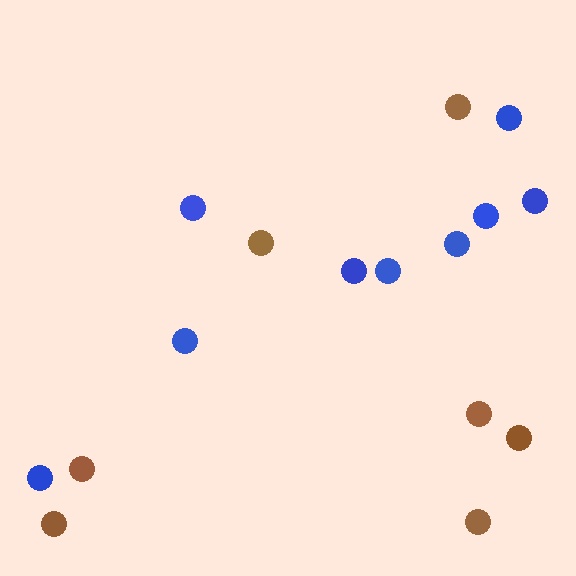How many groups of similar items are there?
There are 2 groups: one group of brown circles (7) and one group of blue circles (9).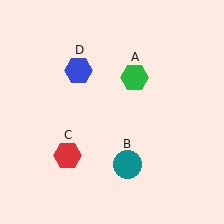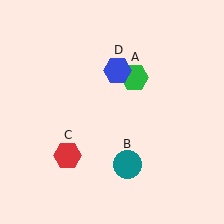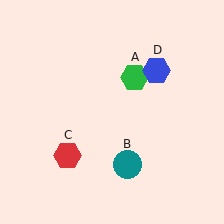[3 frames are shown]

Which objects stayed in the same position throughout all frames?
Green hexagon (object A) and teal circle (object B) and red hexagon (object C) remained stationary.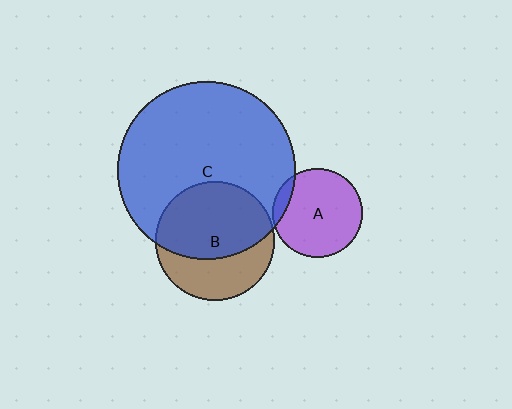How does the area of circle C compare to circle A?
Approximately 3.9 times.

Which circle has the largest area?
Circle C (blue).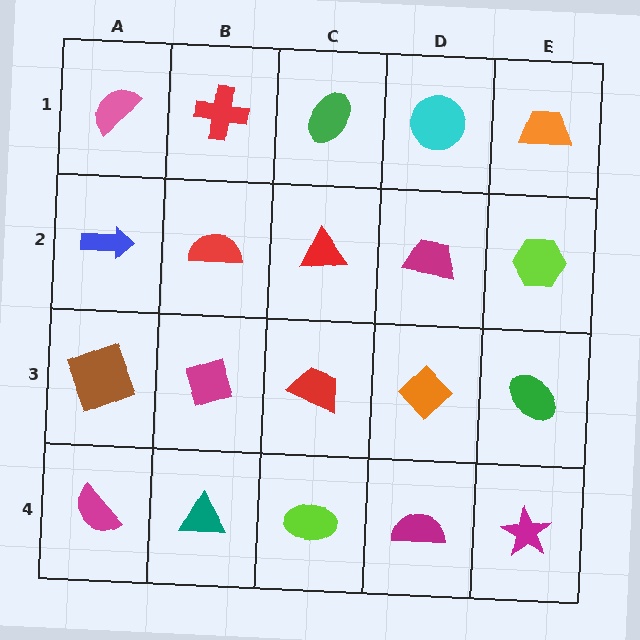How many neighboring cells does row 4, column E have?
2.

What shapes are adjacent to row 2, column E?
An orange trapezoid (row 1, column E), a green ellipse (row 3, column E), a magenta trapezoid (row 2, column D).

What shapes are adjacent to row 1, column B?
A red semicircle (row 2, column B), a pink semicircle (row 1, column A), a green ellipse (row 1, column C).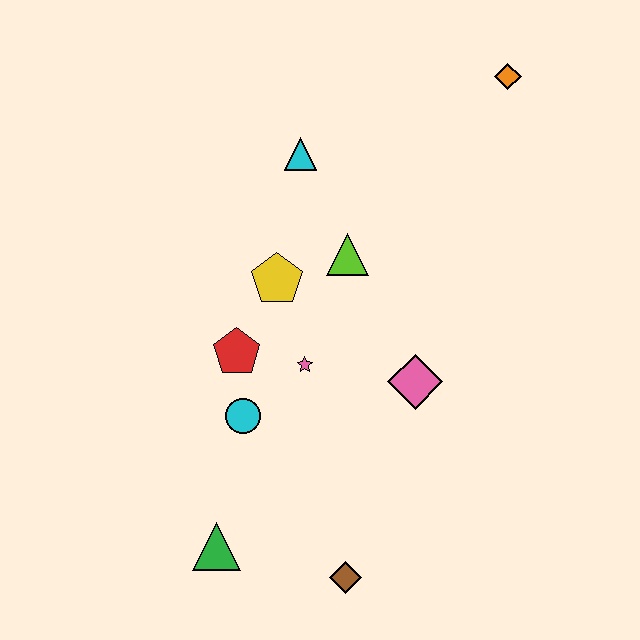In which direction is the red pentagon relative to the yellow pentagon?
The red pentagon is below the yellow pentagon.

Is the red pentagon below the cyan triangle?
Yes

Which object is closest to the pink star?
The red pentagon is closest to the pink star.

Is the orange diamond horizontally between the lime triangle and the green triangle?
No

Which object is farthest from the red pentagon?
The orange diamond is farthest from the red pentagon.